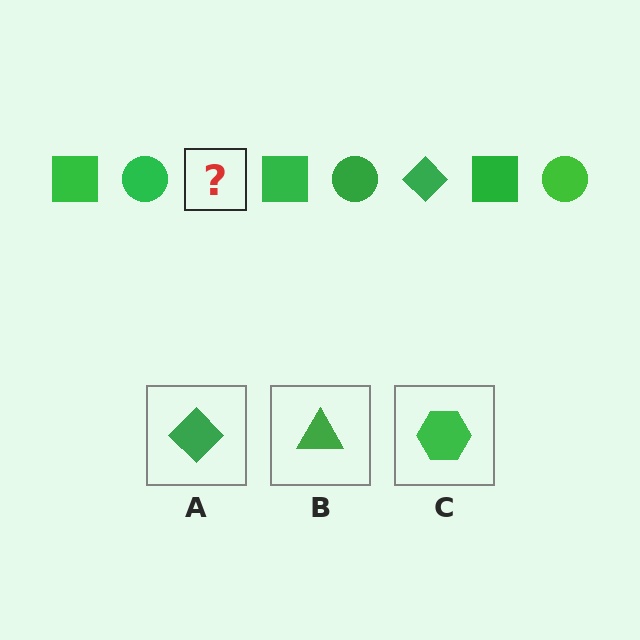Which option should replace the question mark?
Option A.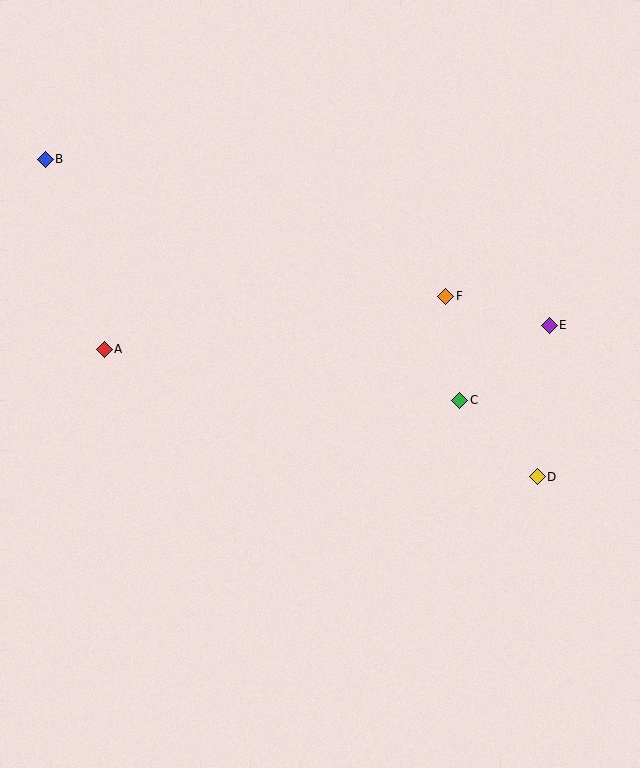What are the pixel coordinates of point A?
Point A is at (104, 349).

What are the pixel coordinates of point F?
Point F is at (446, 296).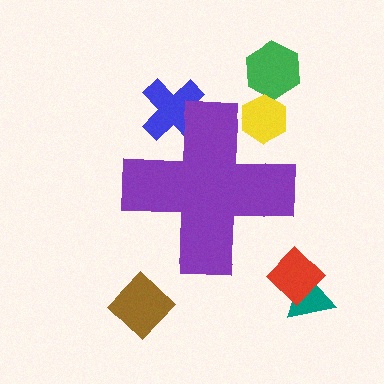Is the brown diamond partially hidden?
No, the brown diamond is fully visible.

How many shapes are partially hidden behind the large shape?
2 shapes are partially hidden.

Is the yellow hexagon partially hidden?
Yes, the yellow hexagon is partially hidden behind the purple cross.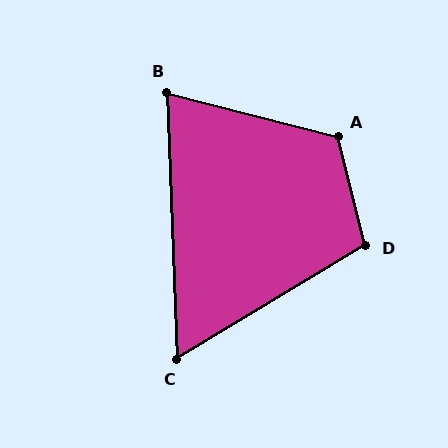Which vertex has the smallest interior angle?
C, at approximately 61 degrees.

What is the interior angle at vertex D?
Approximately 107 degrees (obtuse).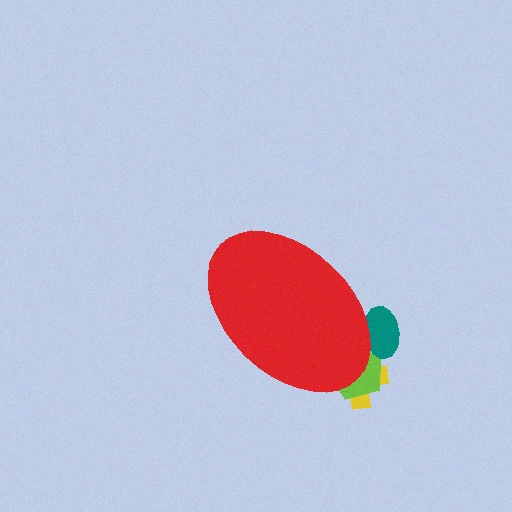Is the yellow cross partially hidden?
Yes, the yellow cross is partially hidden behind the red ellipse.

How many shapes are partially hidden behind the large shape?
3 shapes are partially hidden.